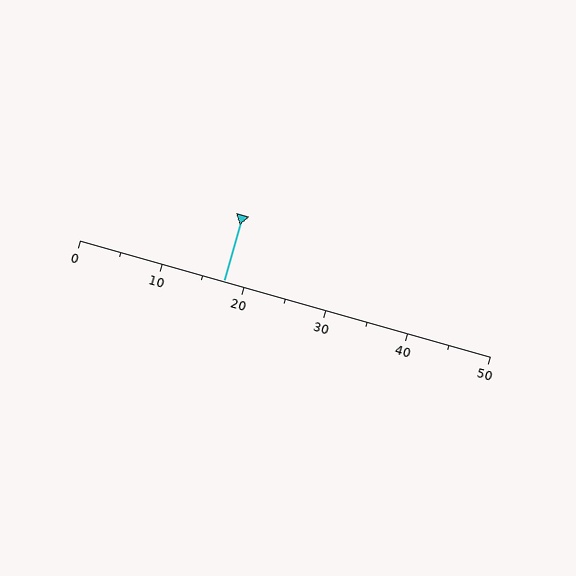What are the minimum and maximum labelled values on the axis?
The axis runs from 0 to 50.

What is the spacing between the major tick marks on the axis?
The major ticks are spaced 10 apart.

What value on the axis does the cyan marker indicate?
The marker indicates approximately 17.5.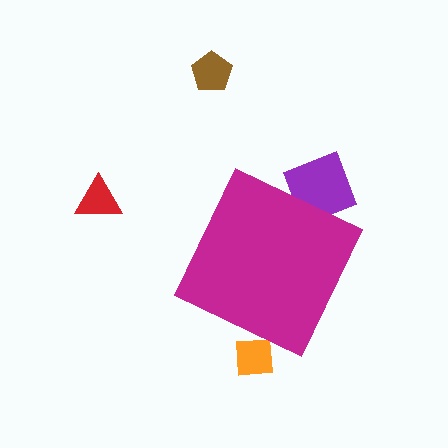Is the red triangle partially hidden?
No, the red triangle is fully visible.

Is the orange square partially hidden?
Yes, the orange square is partially hidden behind the magenta diamond.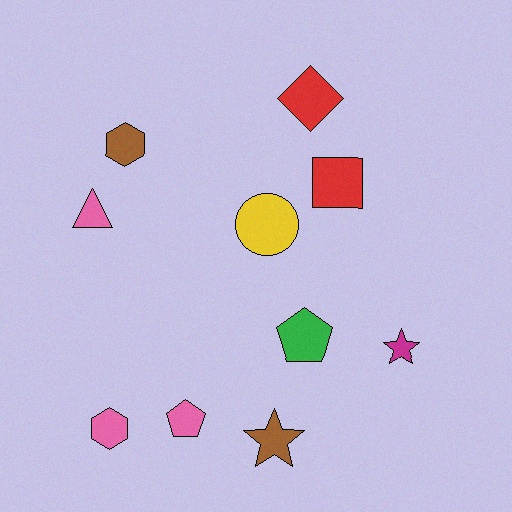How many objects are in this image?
There are 10 objects.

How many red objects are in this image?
There are 2 red objects.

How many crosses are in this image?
There are no crosses.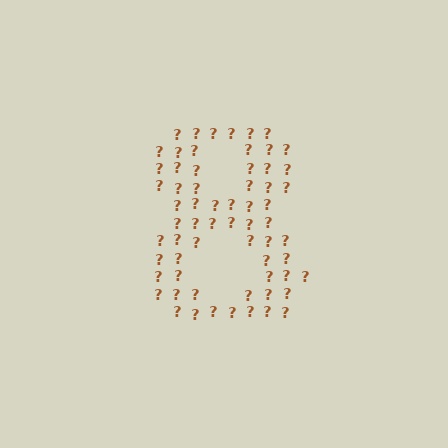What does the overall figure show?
The overall figure shows the digit 8.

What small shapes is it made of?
It is made of small question marks.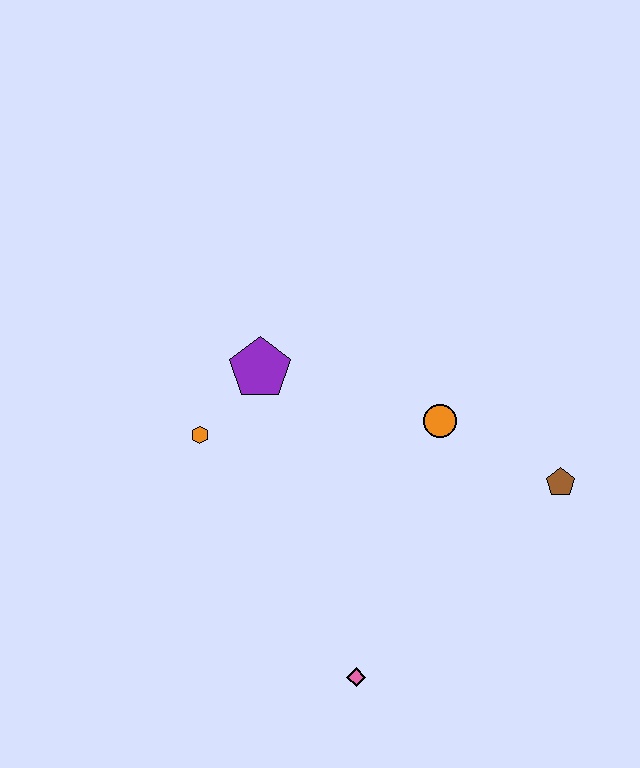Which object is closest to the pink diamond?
The orange circle is closest to the pink diamond.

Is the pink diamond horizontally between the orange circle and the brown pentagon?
No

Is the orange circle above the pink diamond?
Yes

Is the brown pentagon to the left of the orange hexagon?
No